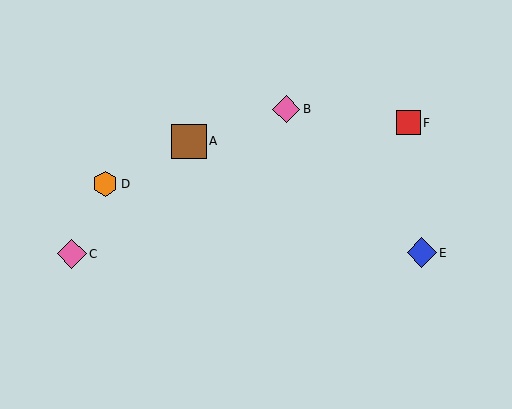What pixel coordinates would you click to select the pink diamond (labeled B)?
Click at (286, 109) to select the pink diamond B.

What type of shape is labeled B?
Shape B is a pink diamond.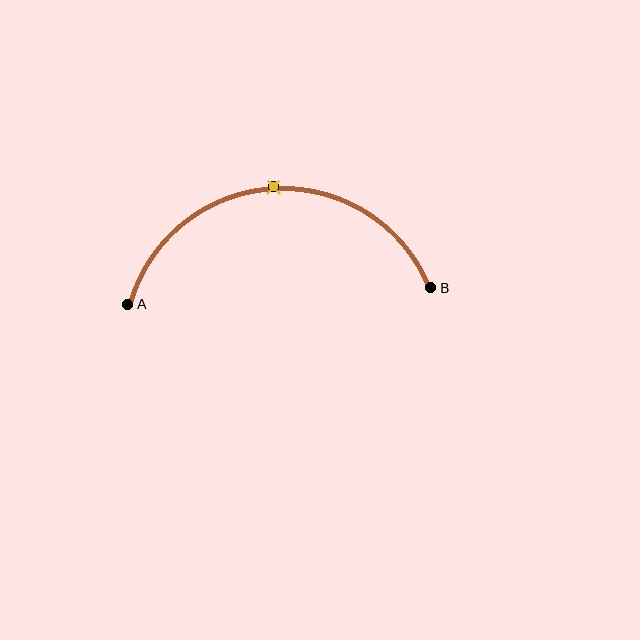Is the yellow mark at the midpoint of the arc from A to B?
Yes. The yellow mark lies on the arc at equal arc-length from both A and B — it is the arc midpoint.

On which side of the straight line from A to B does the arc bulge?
The arc bulges above the straight line connecting A and B.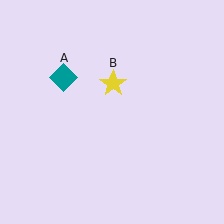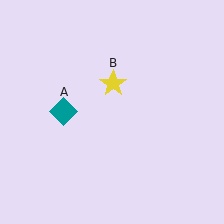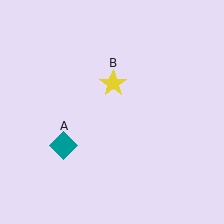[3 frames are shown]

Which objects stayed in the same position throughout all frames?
Yellow star (object B) remained stationary.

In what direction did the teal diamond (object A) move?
The teal diamond (object A) moved down.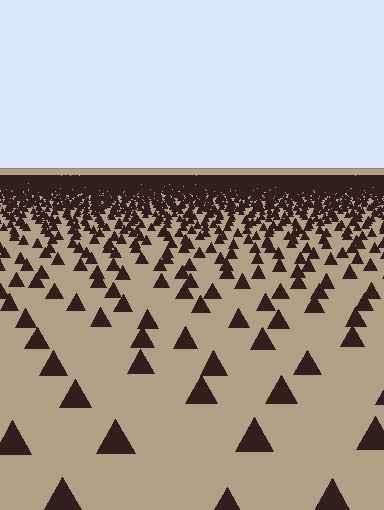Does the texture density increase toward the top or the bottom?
Density increases toward the top.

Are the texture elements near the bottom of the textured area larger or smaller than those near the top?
Larger. Near the bottom, elements are closer to the viewer and appear at a bigger on-screen size.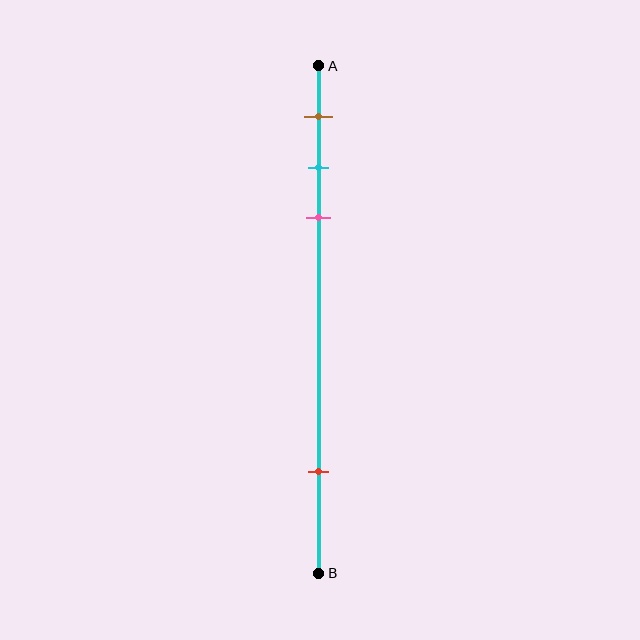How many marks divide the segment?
There are 4 marks dividing the segment.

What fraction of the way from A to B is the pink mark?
The pink mark is approximately 30% (0.3) of the way from A to B.